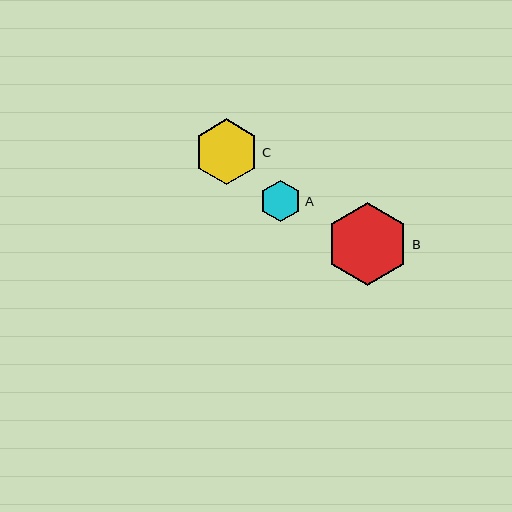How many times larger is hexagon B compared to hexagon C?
Hexagon B is approximately 1.3 times the size of hexagon C.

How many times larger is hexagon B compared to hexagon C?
Hexagon B is approximately 1.3 times the size of hexagon C.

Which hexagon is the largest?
Hexagon B is the largest with a size of approximately 83 pixels.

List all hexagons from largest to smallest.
From largest to smallest: B, C, A.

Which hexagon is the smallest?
Hexagon A is the smallest with a size of approximately 41 pixels.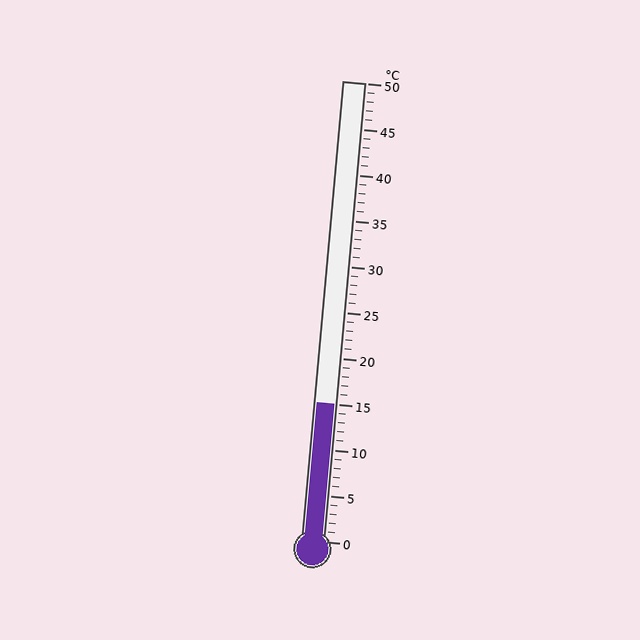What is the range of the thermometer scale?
The thermometer scale ranges from 0°C to 50°C.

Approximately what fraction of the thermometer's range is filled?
The thermometer is filled to approximately 30% of its range.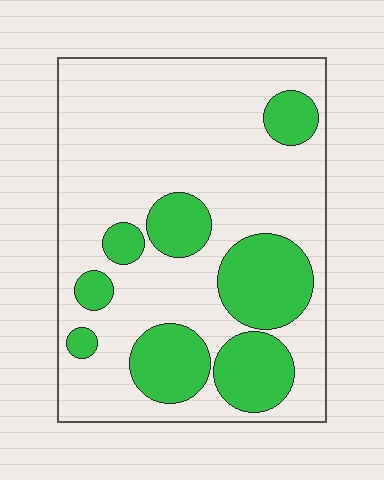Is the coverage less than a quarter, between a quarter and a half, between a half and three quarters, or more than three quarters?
Between a quarter and a half.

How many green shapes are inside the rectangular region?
8.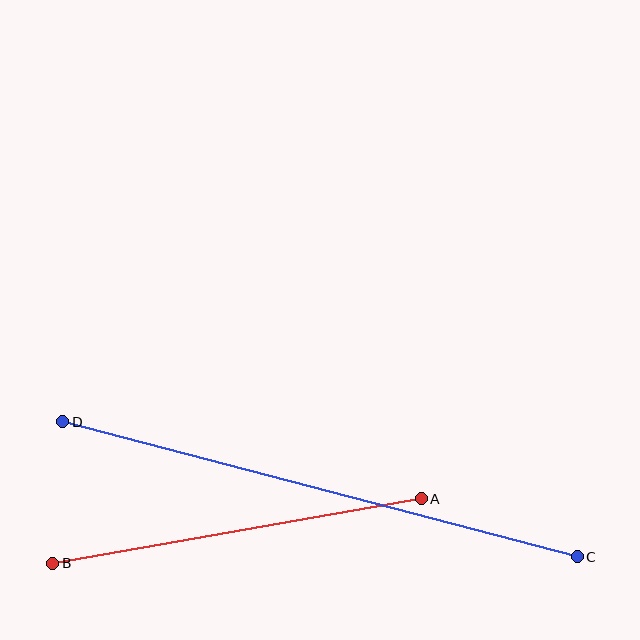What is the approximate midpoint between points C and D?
The midpoint is at approximately (320, 489) pixels.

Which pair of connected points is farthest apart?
Points C and D are farthest apart.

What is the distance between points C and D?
The distance is approximately 532 pixels.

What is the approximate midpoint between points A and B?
The midpoint is at approximately (237, 531) pixels.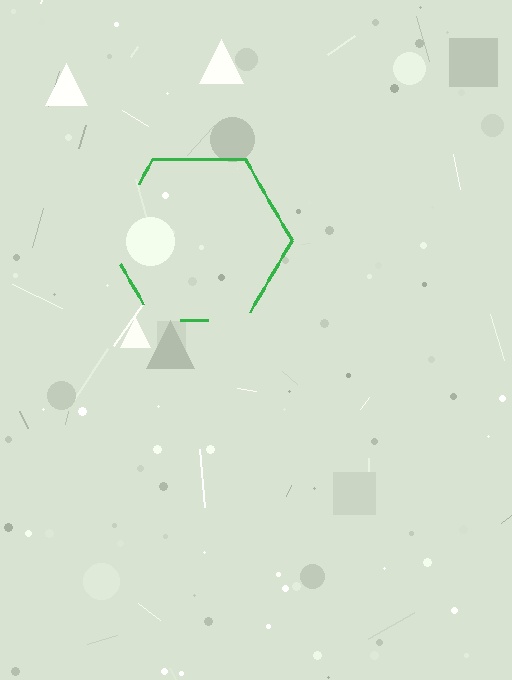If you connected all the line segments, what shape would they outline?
They would outline a hexagon.